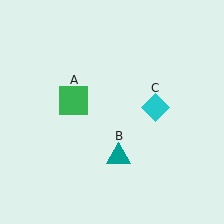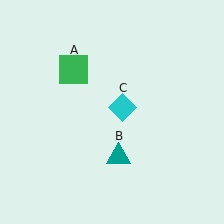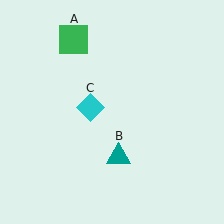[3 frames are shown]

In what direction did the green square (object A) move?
The green square (object A) moved up.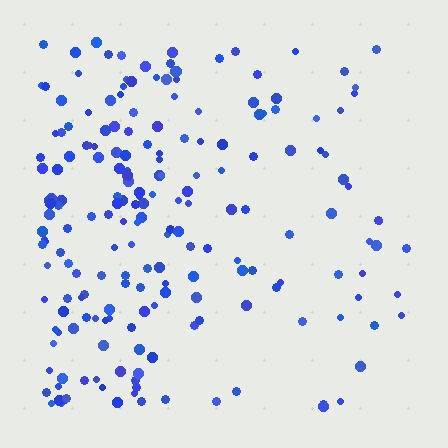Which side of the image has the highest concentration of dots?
The left.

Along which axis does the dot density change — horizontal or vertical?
Horizontal.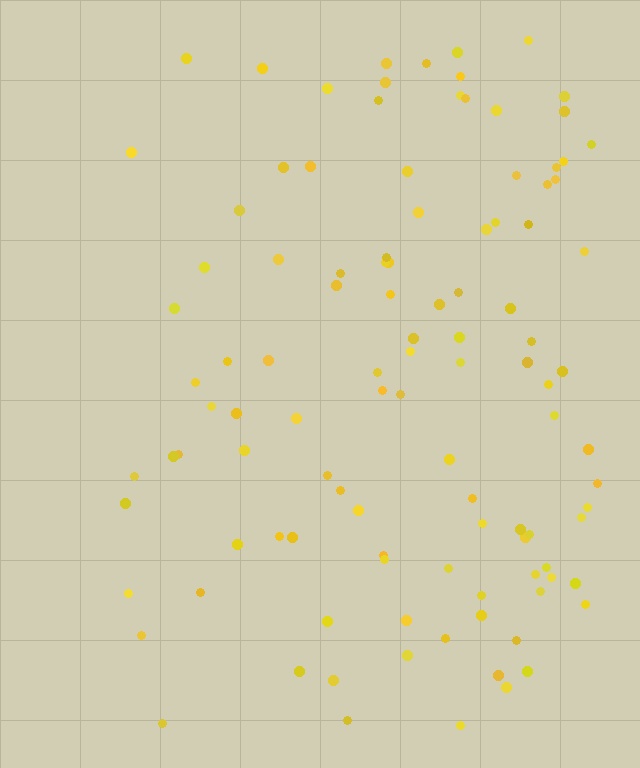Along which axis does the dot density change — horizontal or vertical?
Horizontal.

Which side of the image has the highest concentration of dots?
The right.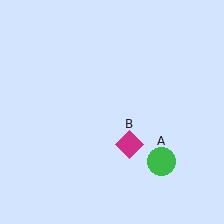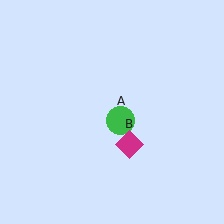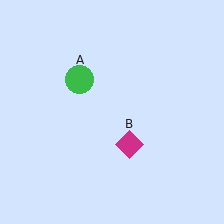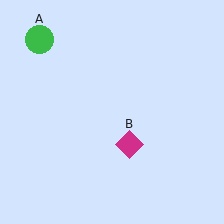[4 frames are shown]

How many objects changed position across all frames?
1 object changed position: green circle (object A).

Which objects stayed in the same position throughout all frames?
Magenta diamond (object B) remained stationary.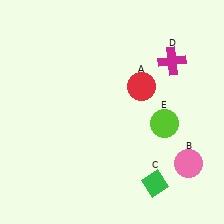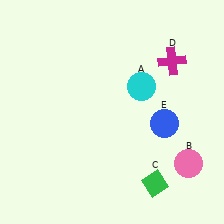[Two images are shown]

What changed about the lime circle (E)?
In Image 1, E is lime. In Image 2, it changed to blue.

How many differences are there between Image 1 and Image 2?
There are 2 differences between the two images.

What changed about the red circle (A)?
In Image 1, A is red. In Image 2, it changed to cyan.